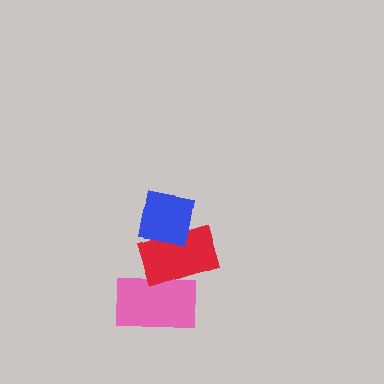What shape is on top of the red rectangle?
The blue square is on top of the red rectangle.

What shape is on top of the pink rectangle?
The red rectangle is on top of the pink rectangle.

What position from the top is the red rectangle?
The red rectangle is 2nd from the top.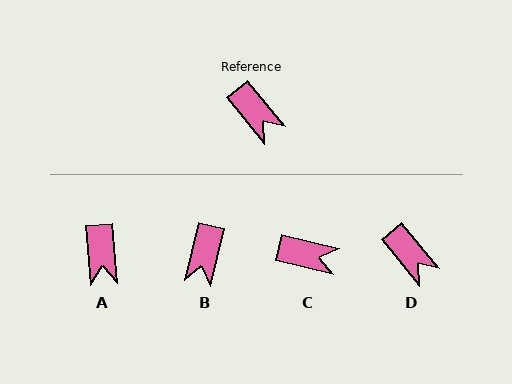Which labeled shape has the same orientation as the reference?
D.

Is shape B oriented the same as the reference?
No, it is off by about 52 degrees.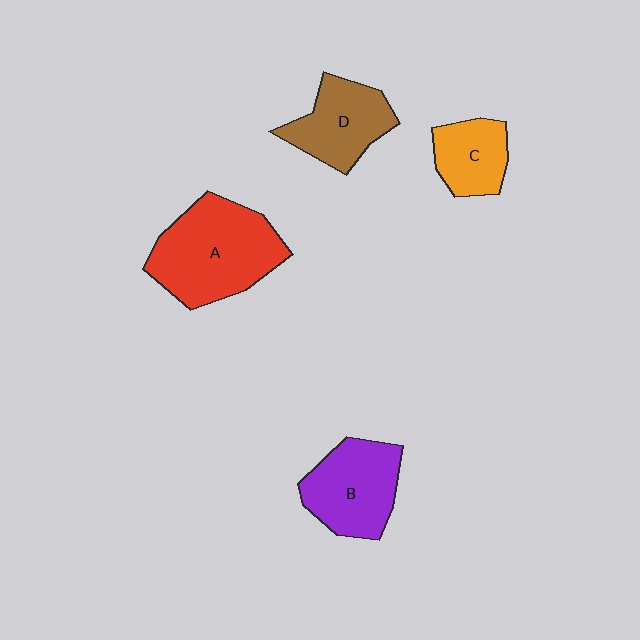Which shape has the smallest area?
Shape C (orange).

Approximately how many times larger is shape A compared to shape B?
Approximately 1.4 times.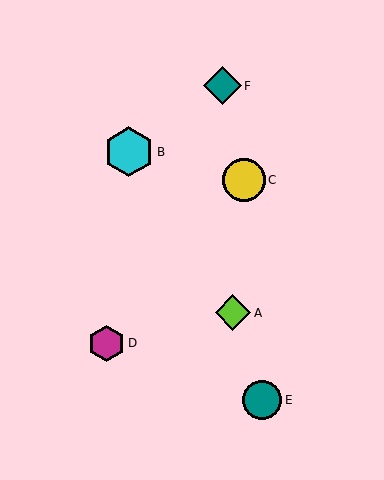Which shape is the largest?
The cyan hexagon (labeled B) is the largest.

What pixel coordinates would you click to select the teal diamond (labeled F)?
Click at (223, 86) to select the teal diamond F.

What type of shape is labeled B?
Shape B is a cyan hexagon.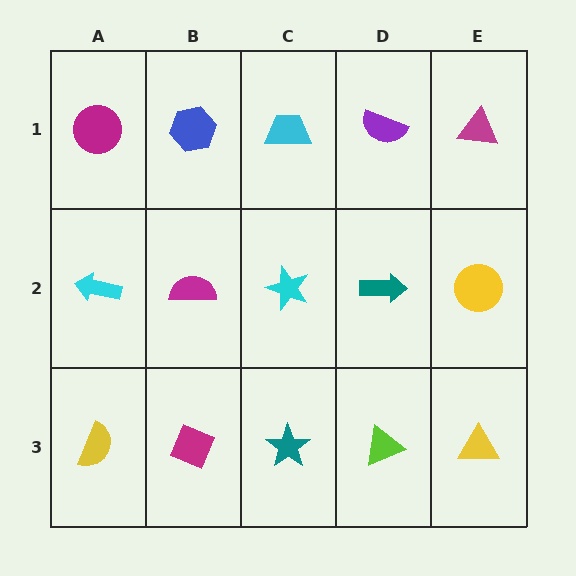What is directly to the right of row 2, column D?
A yellow circle.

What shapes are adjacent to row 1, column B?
A magenta semicircle (row 2, column B), a magenta circle (row 1, column A), a cyan trapezoid (row 1, column C).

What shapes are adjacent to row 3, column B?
A magenta semicircle (row 2, column B), a yellow semicircle (row 3, column A), a teal star (row 3, column C).